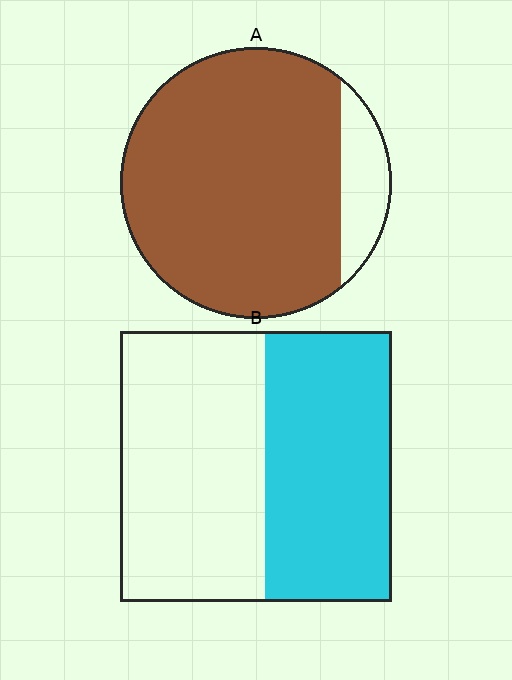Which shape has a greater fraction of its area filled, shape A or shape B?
Shape A.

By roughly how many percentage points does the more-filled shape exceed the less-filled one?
By roughly 40 percentage points (A over B).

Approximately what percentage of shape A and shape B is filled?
A is approximately 85% and B is approximately 45%.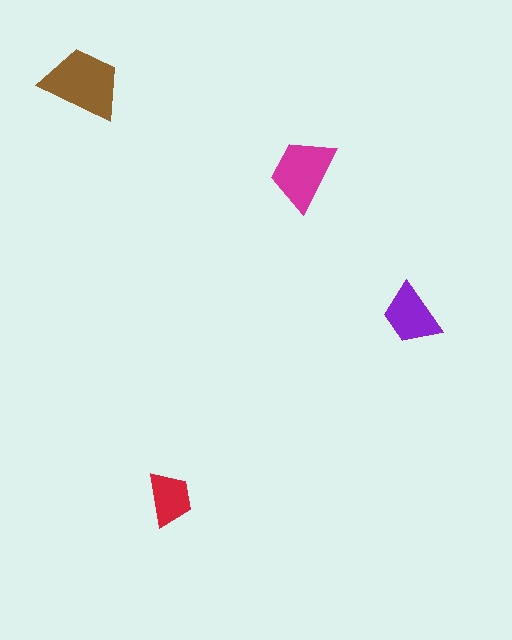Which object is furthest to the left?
The brown trapezoid is leftmost.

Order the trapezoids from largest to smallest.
the brown one, the magenta one, the purple one, the red one.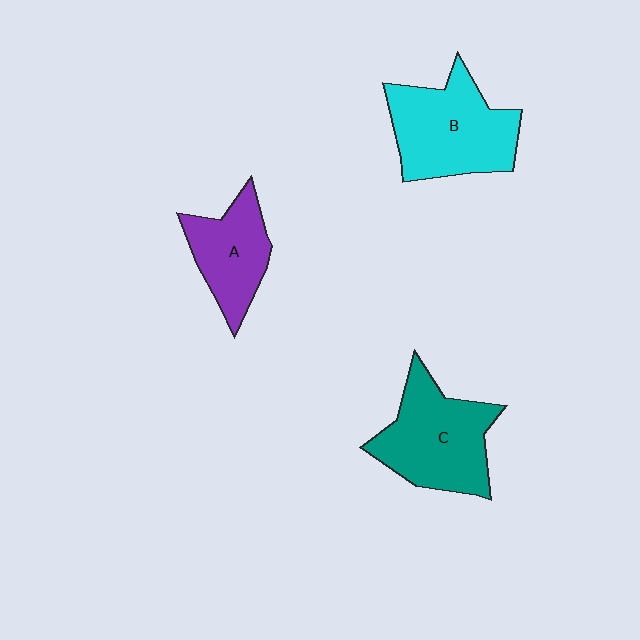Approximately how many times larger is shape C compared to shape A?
Approximately 1.4 times.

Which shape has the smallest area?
Shape A (purple).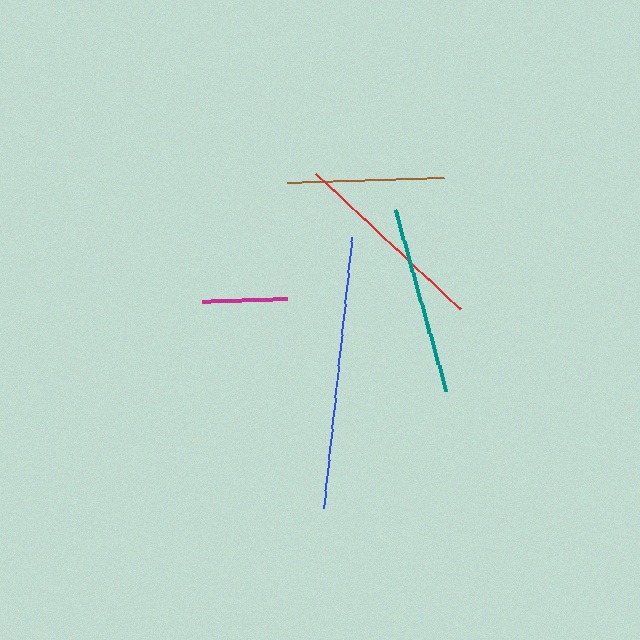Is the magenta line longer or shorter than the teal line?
The teal line is longer than the magenta line.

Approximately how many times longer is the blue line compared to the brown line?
The blue line is approximately 1.7 times the length of the brown line.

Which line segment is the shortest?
The magenta line is the shortest at approximately 85 pixels.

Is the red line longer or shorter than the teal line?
The red line is longer than the teal line.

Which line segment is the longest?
The blue line is the longest at approximately 273 pixels.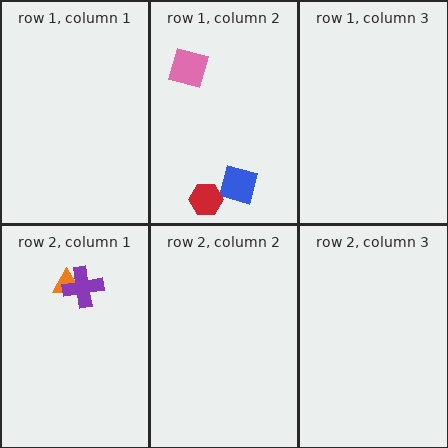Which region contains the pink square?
The row 1, column 2 region.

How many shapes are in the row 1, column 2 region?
3.